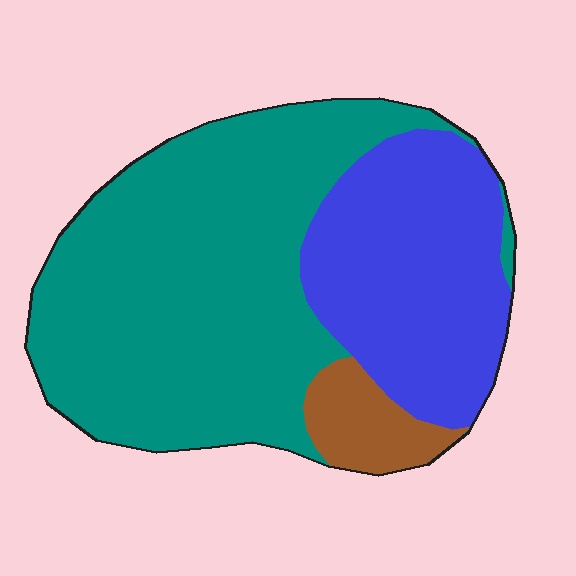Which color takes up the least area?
Brown, at roughly 5%.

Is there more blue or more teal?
Teal.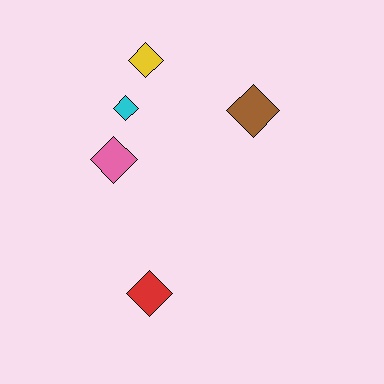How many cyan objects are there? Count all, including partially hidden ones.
There is 1 cyan object.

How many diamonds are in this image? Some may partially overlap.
There are 5 diamonds.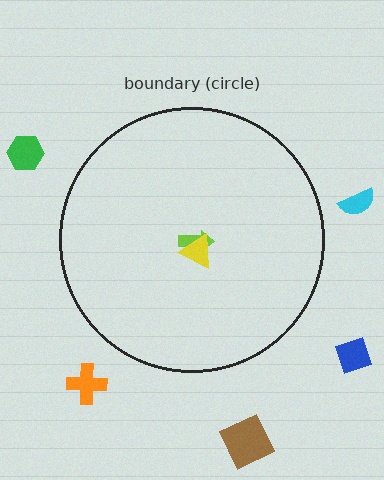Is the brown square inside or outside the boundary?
Outside.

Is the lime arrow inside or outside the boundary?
Inside.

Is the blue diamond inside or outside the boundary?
Outside.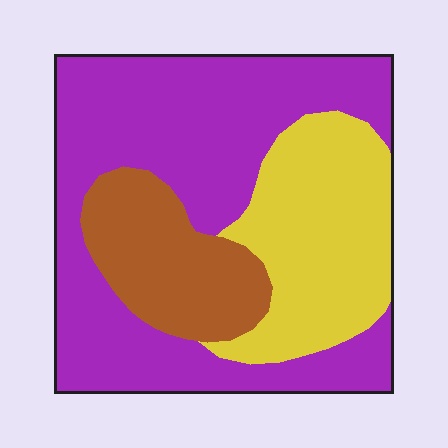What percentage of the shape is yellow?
Yellow takes up about one quarter (1/4) of the shape.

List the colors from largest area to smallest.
From largest to smallest: purple, yellow, brown.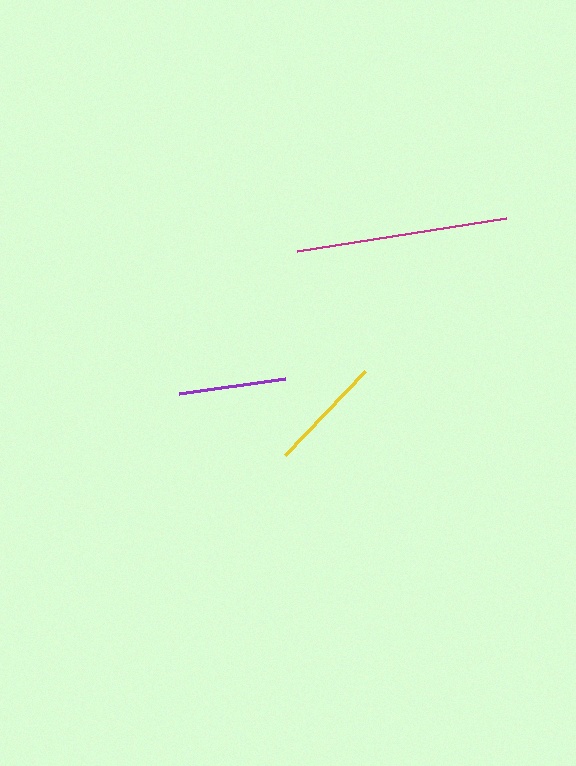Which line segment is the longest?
The magenta line is the longest at approximately 211 pixels.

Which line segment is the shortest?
The purple line is the shortest at approximately 107 pixels.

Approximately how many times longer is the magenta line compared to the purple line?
The magenta line is approximately 2.0 times the length of the purple line.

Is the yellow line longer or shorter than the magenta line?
The magenta line is longer than the yellow line.